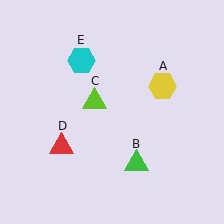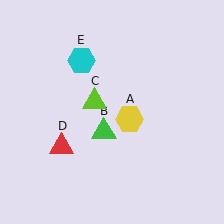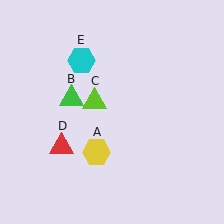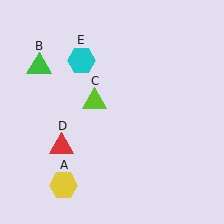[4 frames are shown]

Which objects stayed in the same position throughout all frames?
Lime triangle (object C) and red triangle (object D) and cyan hexagon (object E) remained stationary.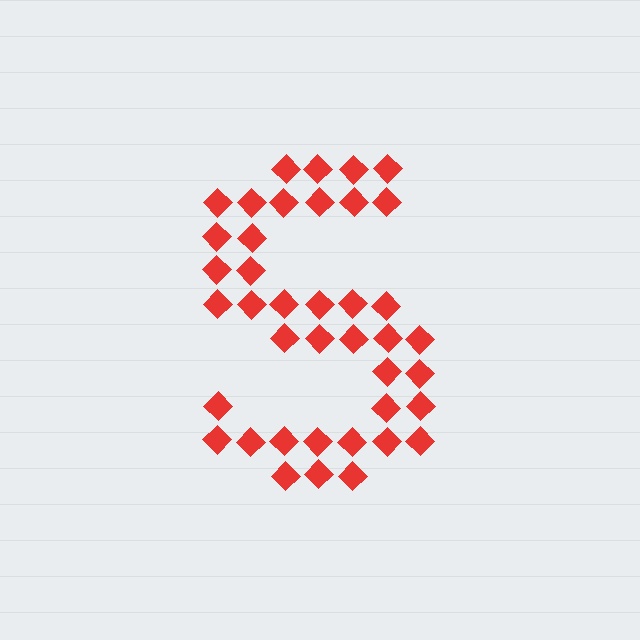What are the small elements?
The small elements are diamonds.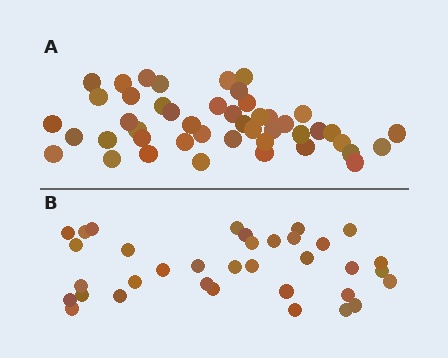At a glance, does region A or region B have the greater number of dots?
Region A (the top region) has more dots.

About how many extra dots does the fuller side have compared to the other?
Region A has roughly 12 or so more dots than region B.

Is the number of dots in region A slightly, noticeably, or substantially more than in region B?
Region A has noticeably more, but not dramatically so. The ratio is roughly 1.3 to 1.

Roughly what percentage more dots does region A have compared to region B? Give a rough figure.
About 30% more.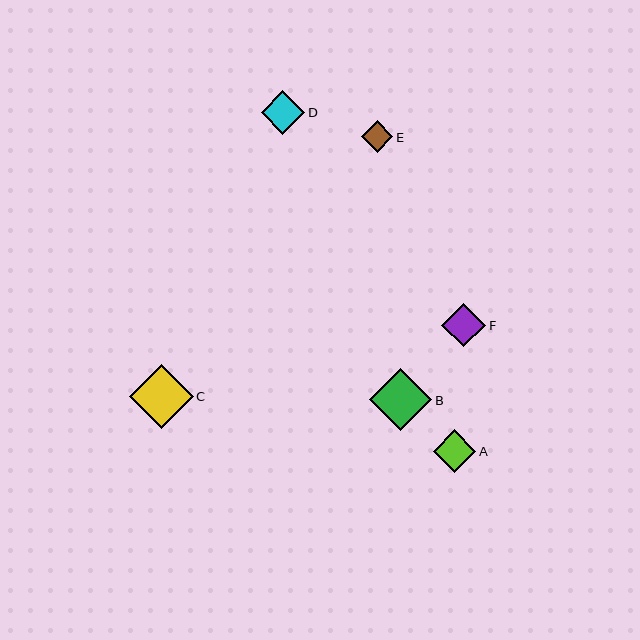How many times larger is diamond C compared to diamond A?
Diamond C is approximately 1.5 times the size of diamond A.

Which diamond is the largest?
Diamond C is the largest with a size of approximately 64 pixels.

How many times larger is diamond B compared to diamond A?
Diamond B is approximately 1.5 times the size of diamond A.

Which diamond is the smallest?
Diamond E is the smallest with a size of approximately 32 pixels.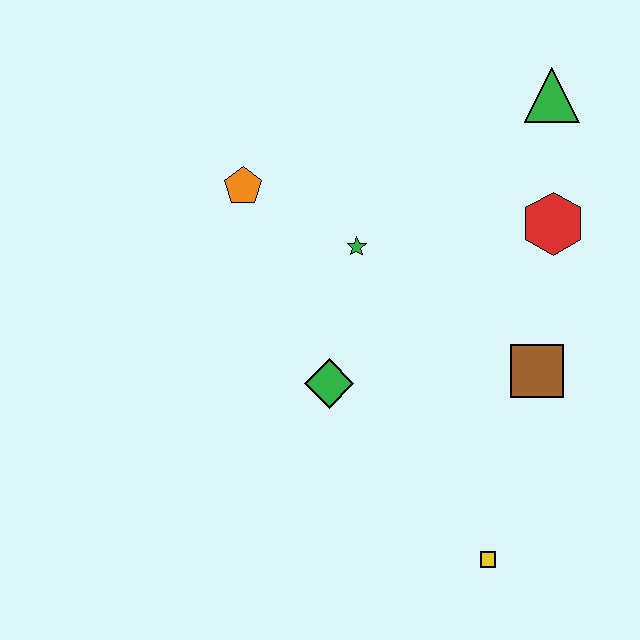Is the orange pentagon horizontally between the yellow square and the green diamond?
No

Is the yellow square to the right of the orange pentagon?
Yes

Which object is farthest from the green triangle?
The yellow square is farthest from the green triangle.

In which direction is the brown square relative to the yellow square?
The brown square is above the yellow square.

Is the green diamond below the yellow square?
No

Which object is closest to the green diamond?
The green star is closest to the green diamond.